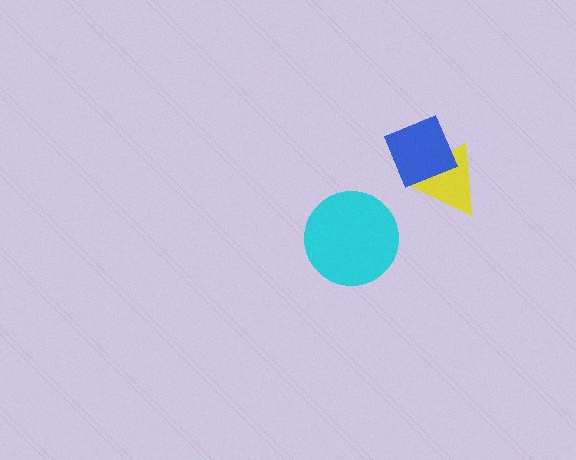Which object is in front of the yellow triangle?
The blue diamond is in front of the yellow triangle.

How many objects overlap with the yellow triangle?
1 object overlaps with the yellow triangle.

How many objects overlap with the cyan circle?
0 objects overlap with the cyan circle.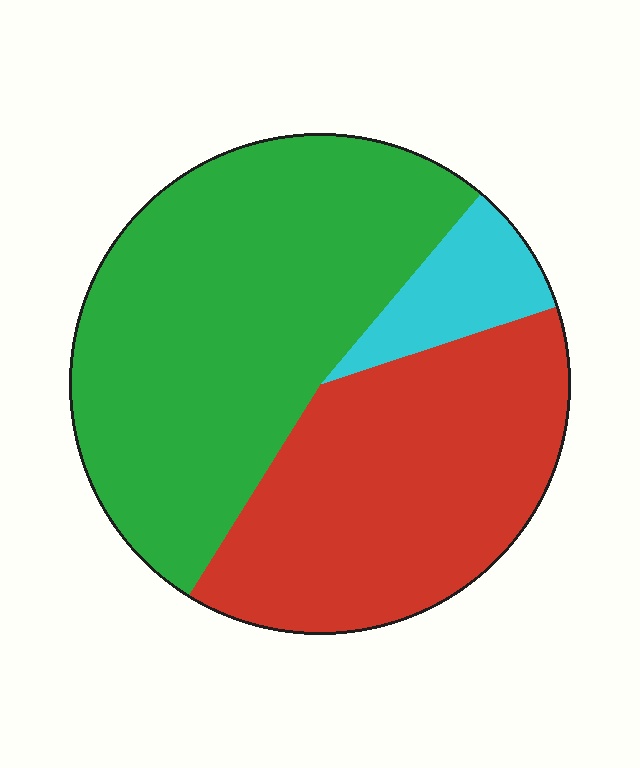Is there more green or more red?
Green.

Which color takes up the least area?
Cyan, at roughly 10%.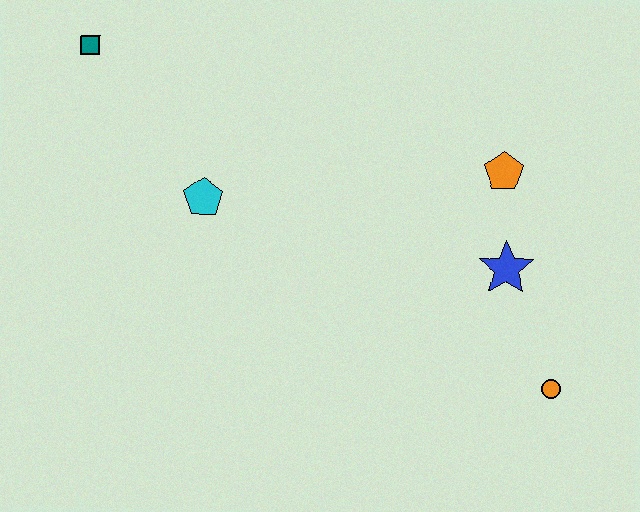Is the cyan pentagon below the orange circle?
No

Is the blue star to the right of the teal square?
Yes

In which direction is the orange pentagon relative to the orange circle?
The orange pentagon is above the orange circle.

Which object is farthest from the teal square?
The orange circle is farthest from the teal square.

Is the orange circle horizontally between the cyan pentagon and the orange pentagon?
No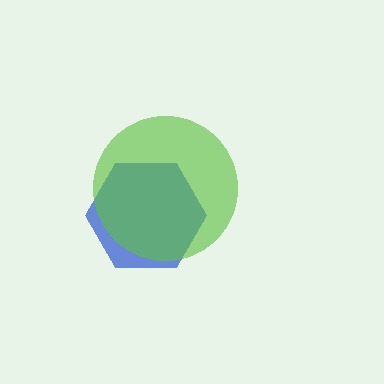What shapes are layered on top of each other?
The layered shapes are: a blue hexagon, a lime circle.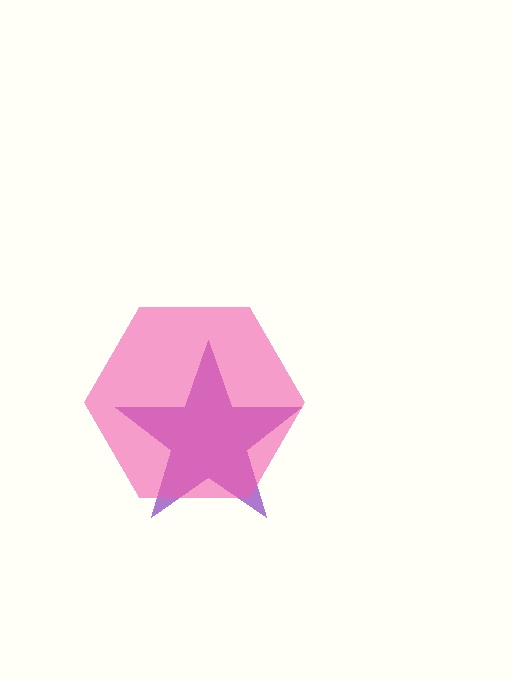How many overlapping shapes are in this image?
There are 2 overlapping shapes in the image.